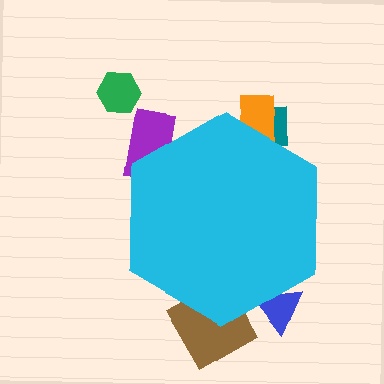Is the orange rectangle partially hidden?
Yes, the orange rectangle is partially hidden behind the cyan hexagon.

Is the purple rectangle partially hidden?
Yes, the purple rectangle is partially hidden behind the cyan hexagon.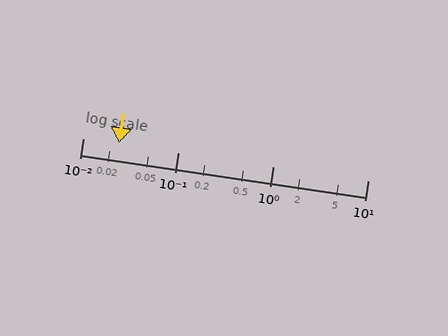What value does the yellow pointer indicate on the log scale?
The pointer indicates approximately 0.024.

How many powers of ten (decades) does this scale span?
The scale spans 3 decades, from 0.01 to 10.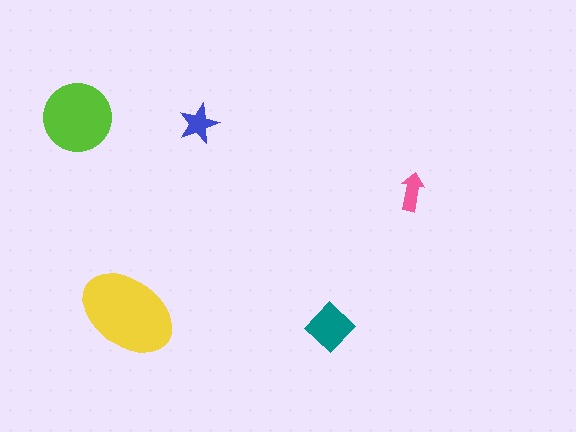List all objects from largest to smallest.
The yellow ellipse, the lime circle, the teal diamond, the blue star, the pink arrow.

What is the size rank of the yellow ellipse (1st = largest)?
1st.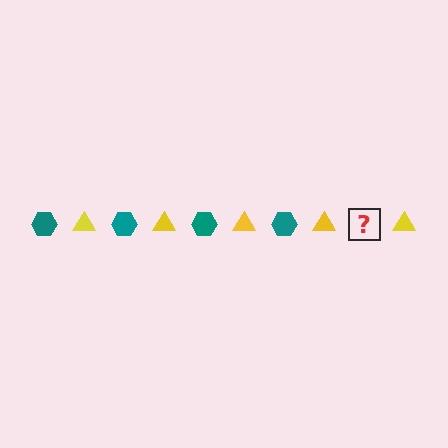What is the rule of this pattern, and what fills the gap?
The rule is that the pattern alternates between teal hexagon and yellow triangle. The gap should be filled with a teal hexagon.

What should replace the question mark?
The question mark should be replaced with a teal hexagon.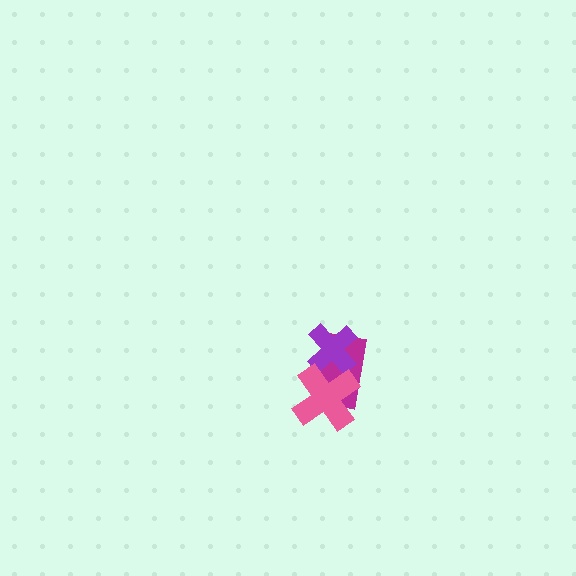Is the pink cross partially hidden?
No, no other shape covers it.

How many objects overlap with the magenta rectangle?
2 objects overlap with the magenta rectangle.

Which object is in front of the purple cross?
The pink cross is in front of the purple cross.